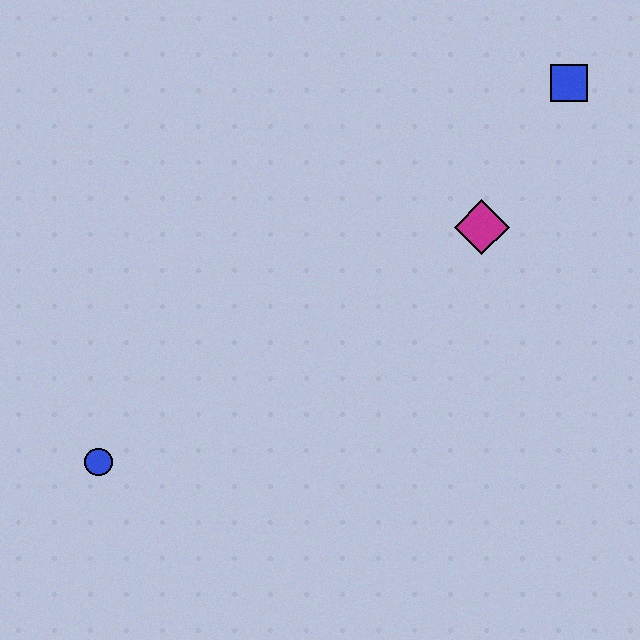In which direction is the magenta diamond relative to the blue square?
The magenta diamond is below the blue square.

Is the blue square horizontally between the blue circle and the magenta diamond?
No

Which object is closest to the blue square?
The magenta diamond is closest to the blue square.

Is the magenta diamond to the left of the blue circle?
No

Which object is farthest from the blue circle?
The blue square is farthest from the blue circle.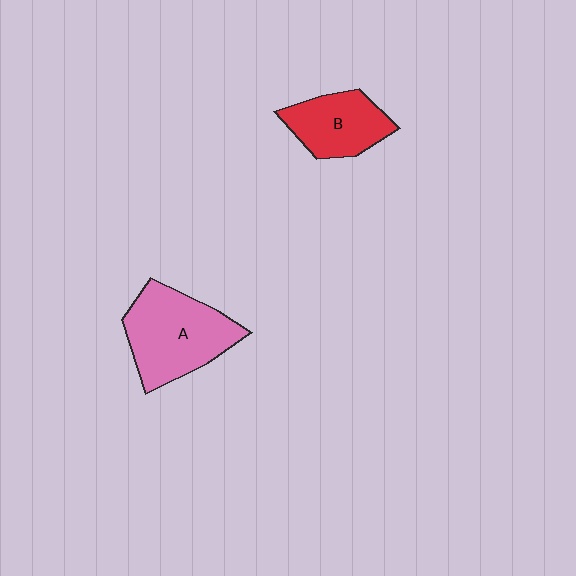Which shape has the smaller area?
Shape B (red).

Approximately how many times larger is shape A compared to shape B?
Approximately 1.5 times.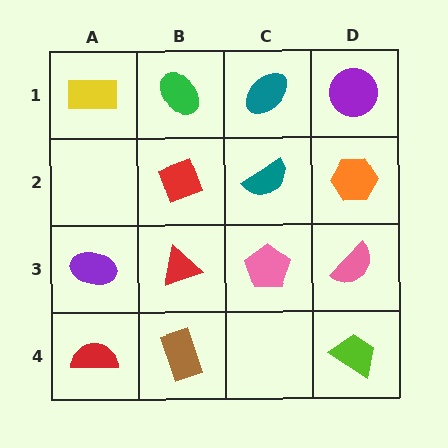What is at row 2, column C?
A teal semicircle.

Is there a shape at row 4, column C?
No, that cell is empty.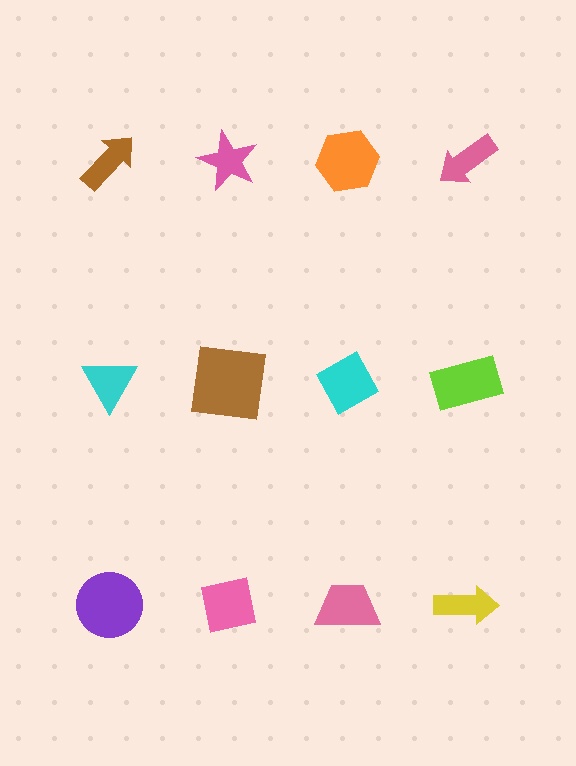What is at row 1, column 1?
A brown arrow.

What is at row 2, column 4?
A lime rectangle.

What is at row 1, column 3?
An orange hexagon.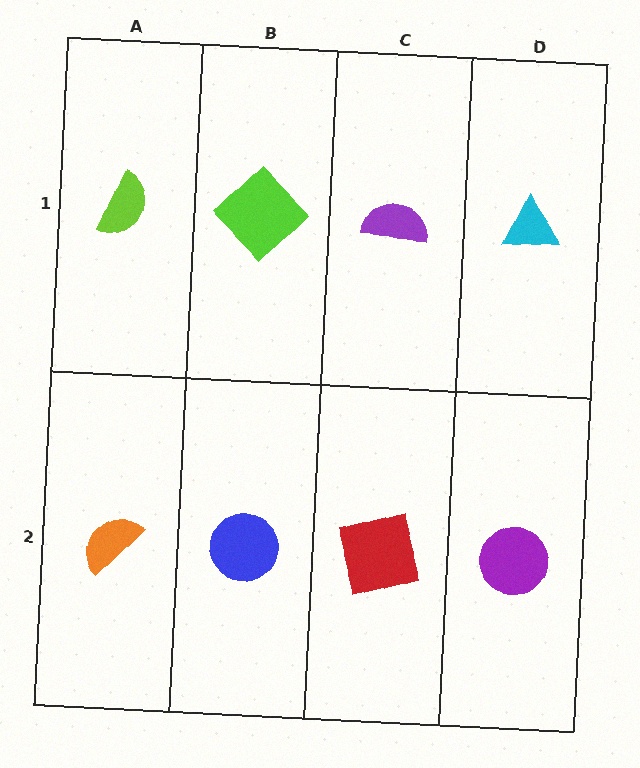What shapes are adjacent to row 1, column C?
A red square (row 2, column C), a lime diamond (row 1, column B), a cyan triangle (row 1, column D).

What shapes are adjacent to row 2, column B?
A lime diamond (row 1, column B), an orange semicircle (row 2, column A), a red square (row 2, column C).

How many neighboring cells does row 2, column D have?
2.